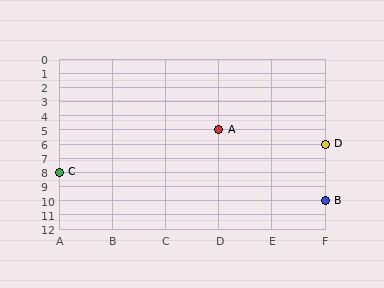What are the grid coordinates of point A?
Point A is at grid coordinates (D, 5).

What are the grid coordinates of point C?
Point C is at grid coordinates (A, 8).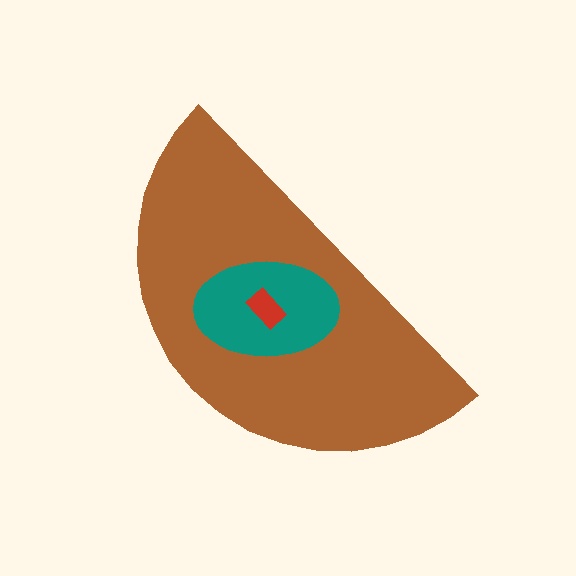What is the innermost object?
The red rectangle.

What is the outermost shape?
The brown semicircle.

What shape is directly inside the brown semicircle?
The teal ellipse.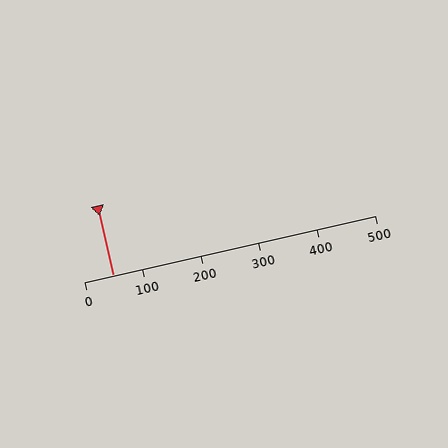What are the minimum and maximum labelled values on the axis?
The axis runs from 0 to 500.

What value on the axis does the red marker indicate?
The marker indicates approximately 50.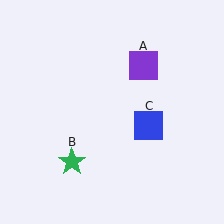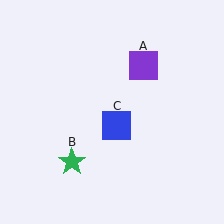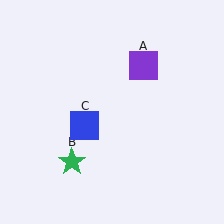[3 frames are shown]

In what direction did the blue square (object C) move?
The blue square (object C) moved left.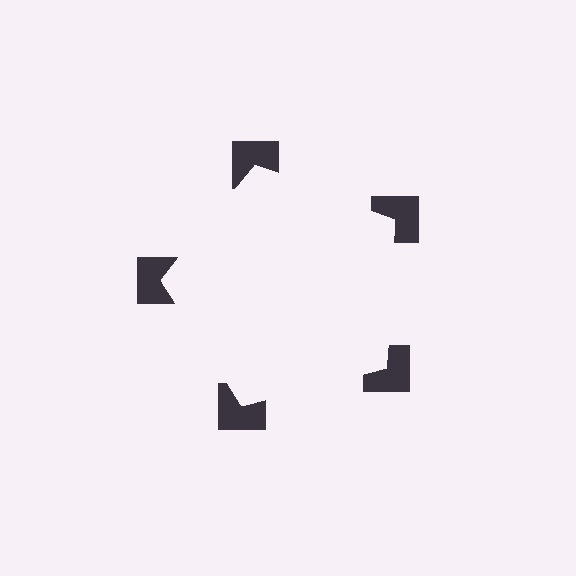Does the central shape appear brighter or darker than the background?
It typically appears slightly brighter than the background, even though no actual brightness change is drawn.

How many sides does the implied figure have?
5 sides.